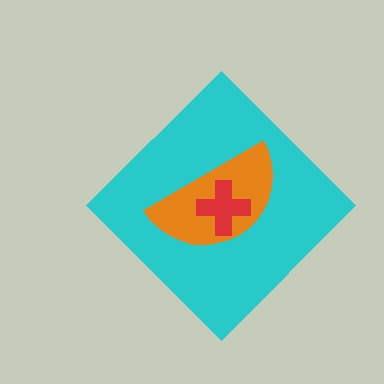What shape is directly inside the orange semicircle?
The red cross.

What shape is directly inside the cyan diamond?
The orange semicircle.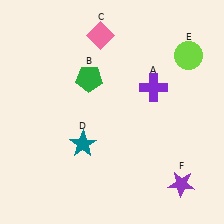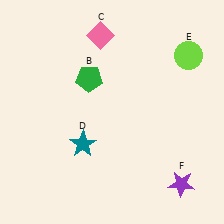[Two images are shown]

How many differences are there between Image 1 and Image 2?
There is 1 difference between the two images.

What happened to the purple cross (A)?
The purple cross (A) was removed in Image 2. It was in the top-right area of Image 1.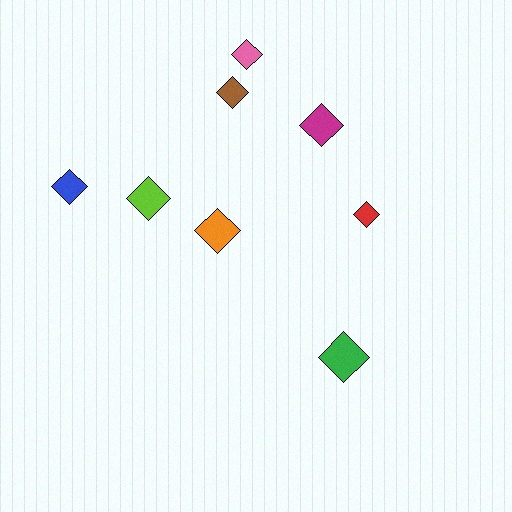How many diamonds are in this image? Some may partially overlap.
There are 8 diamonds.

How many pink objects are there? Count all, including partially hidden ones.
There is 1 pink object.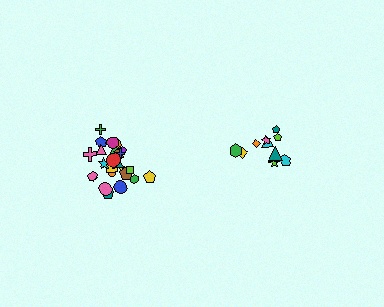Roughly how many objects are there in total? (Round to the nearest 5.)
Roughly 35 objects in total.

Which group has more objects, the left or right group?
The left group.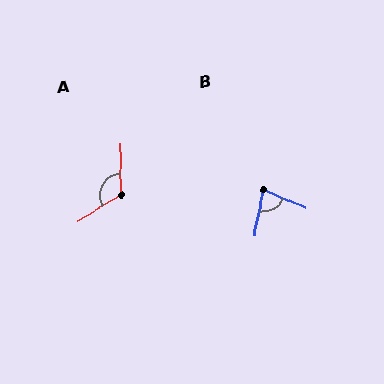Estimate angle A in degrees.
Approximately 122 degrees.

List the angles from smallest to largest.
B (78°), A (122°).